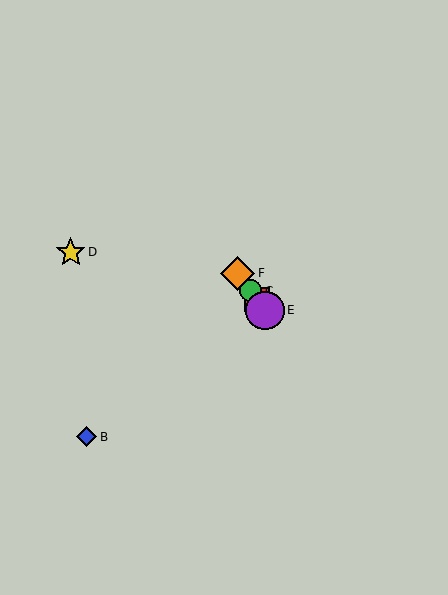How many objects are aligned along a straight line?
4 objects (A, C, E, F) are aligned along a straight line.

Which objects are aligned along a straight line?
Objects A, C, E, F are aligned along a straight line.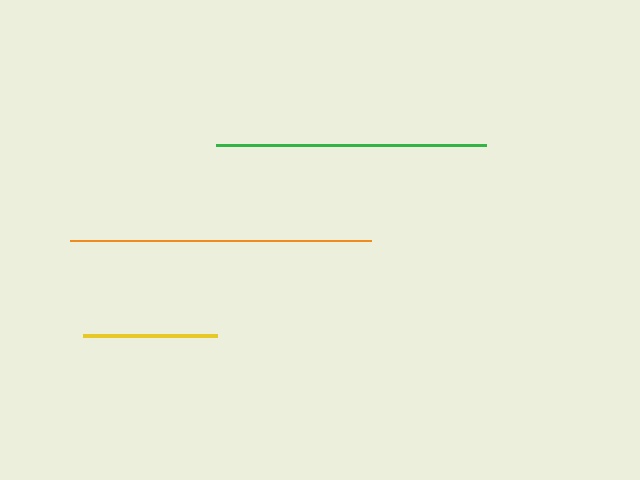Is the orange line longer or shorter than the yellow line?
The orange line is longer than the yellow line.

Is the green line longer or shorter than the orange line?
The orange line is longer than the green line.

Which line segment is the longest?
The orange line is the longest at approximately 301 pixels.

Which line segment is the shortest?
The yellow line is the shortest at approximately 134 pixels.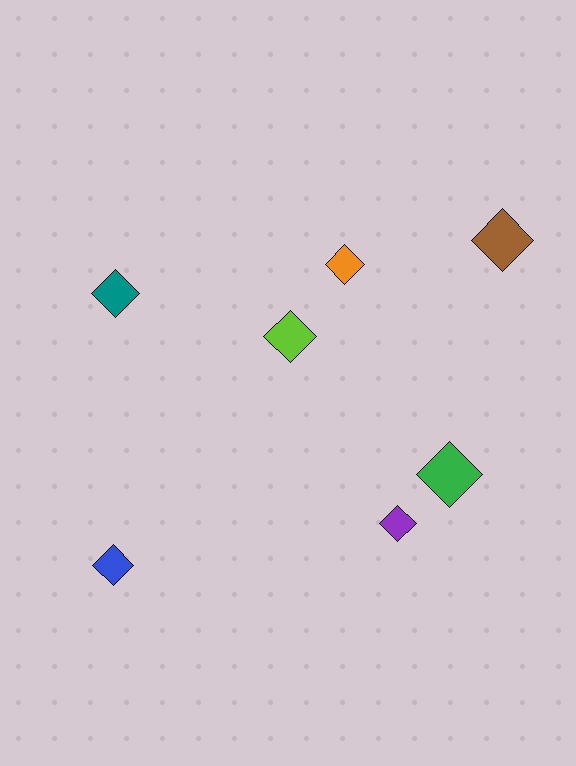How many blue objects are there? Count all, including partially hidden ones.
There is 1 blue object.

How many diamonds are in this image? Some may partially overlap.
There are 7 diamonds.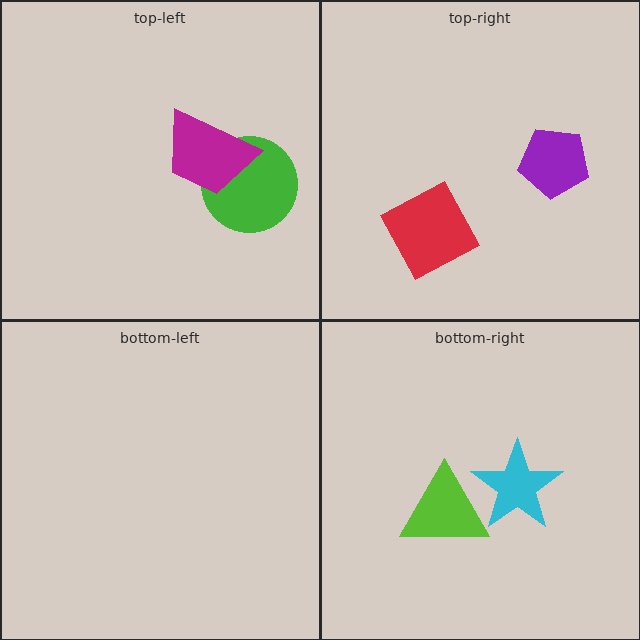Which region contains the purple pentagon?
The top-right region.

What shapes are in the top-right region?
The red diamond, the purple pentagon.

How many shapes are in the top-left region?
2.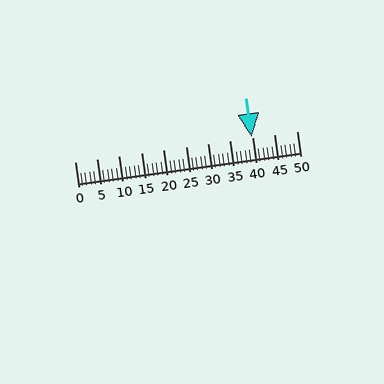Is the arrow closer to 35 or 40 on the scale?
The arrow is closer to 40.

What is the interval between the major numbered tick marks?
The major tick marks are spaced 5 units apart.